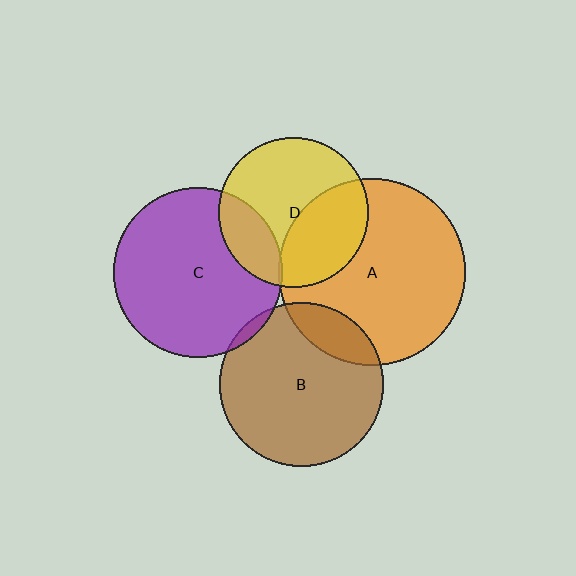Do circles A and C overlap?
Yes.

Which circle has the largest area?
Circle A (orange).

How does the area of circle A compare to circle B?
Approximately 1.3 times.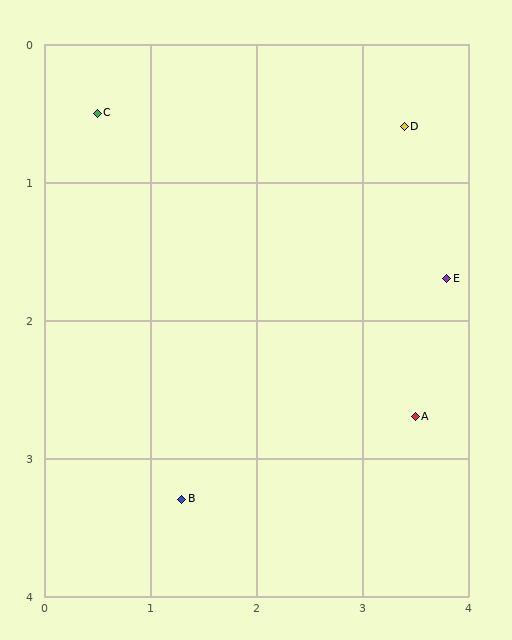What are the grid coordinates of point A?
Point A is at approximately (3.5, 2.7).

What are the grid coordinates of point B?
Point B is at approximately (1.3, 3.3).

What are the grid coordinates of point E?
Point E is at approximately (3.8, 1.7).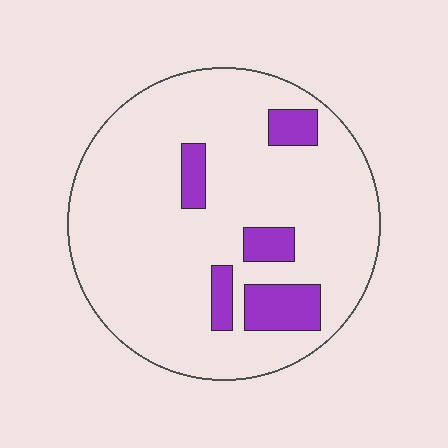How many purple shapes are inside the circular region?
5.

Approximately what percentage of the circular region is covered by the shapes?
Approximately 15%.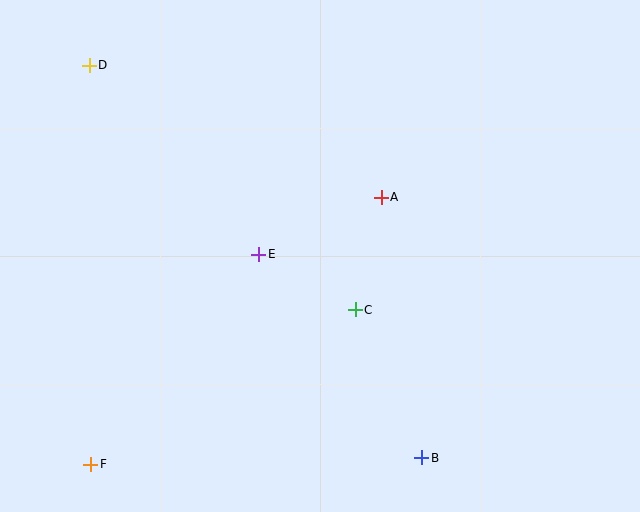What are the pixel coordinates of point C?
Point C is at (355, 310).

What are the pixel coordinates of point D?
Point D is at (89, 65).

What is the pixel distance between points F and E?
The distance between F and E is 269 pixels.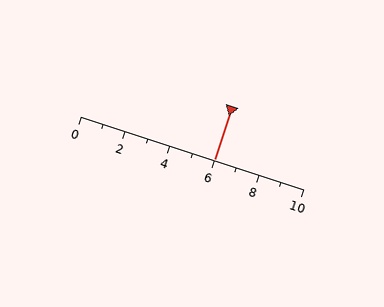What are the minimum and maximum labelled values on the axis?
The axis runs from 0 to 10.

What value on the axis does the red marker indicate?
The marker indicates approximately 6.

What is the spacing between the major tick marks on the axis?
The major ticks are spaced 2 apart.